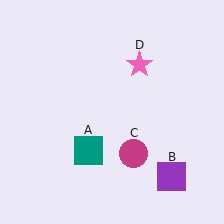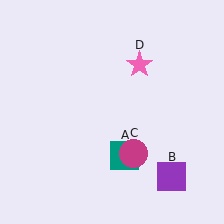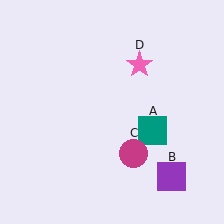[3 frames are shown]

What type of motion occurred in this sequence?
The teal square (object A) rotated counterclockwise around the center of the scene.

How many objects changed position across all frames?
1 object changed position: teal square (object A).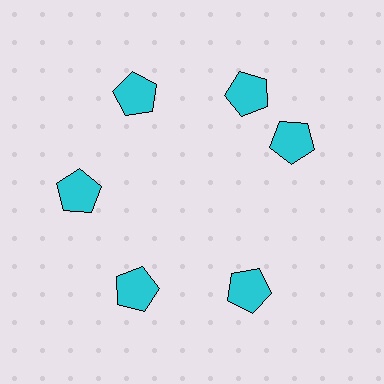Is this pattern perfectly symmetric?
No. The 6 cyan pentagons are arranged in a ring, but one element near the 3 o'clock position is rotated out of alignment along the ring, breaking the 6-fold rotational symmetry.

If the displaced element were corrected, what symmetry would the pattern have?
It would have 6-fold rotational symmetry — the pattern would map onto itself every 60 degrees.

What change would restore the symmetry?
The symmetry would be restored by rotating it back into even spacing with its neighbors so that all 6 pentagons sit at equal angles and equal distance from the center.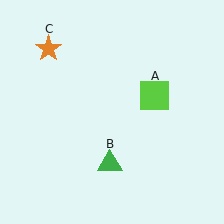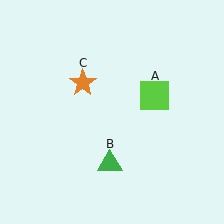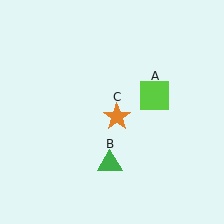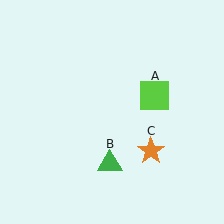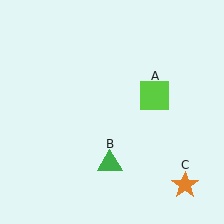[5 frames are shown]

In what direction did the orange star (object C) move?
The orange star (object C) moved down and to the right.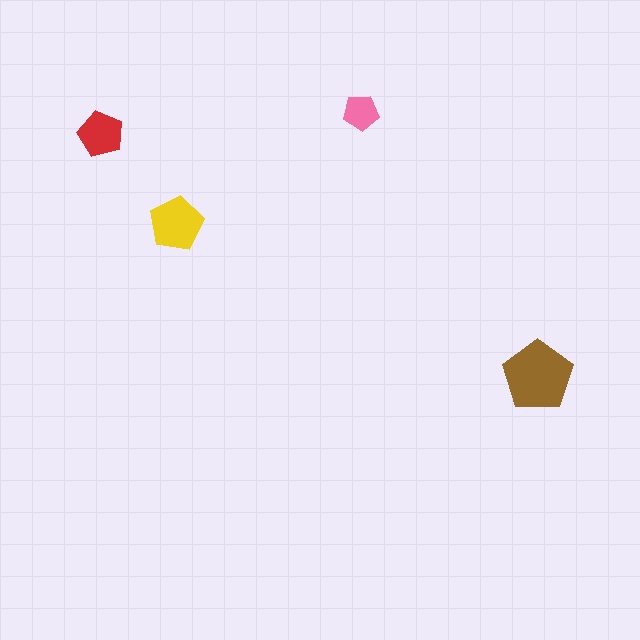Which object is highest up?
The pink pentagon is topmost.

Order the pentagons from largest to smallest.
the brown one, the yellow one, the red one, the pink one.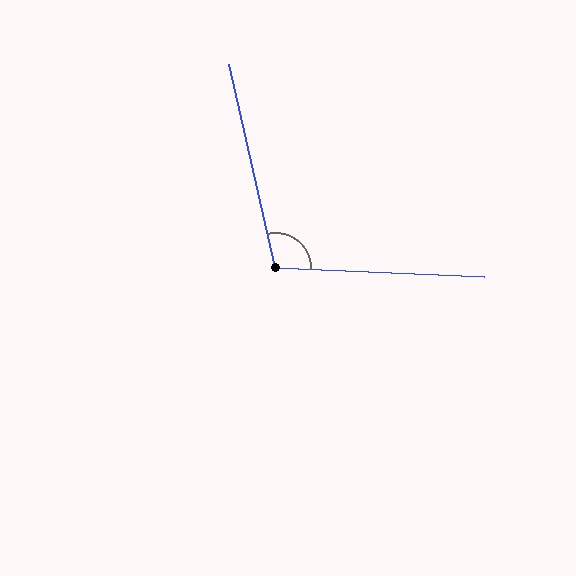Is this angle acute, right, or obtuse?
It is obtuse.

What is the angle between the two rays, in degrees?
Approximately 105 degrees.